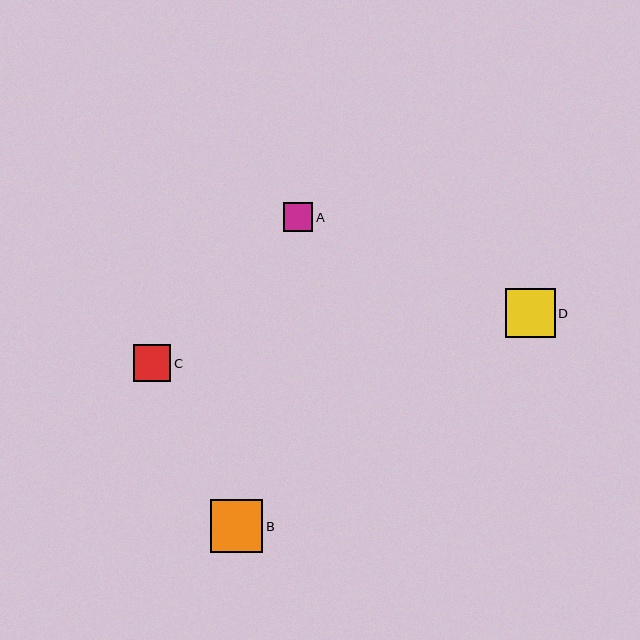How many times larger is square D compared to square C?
Square D is approximately 1.3 times the size of square C.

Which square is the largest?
Square B is the largest with a size of approximately 53 pixels.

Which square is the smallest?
Square A is the smallest with a size of approximately 29 pixels.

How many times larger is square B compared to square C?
Square B is approximately 1.4 times the size of square C.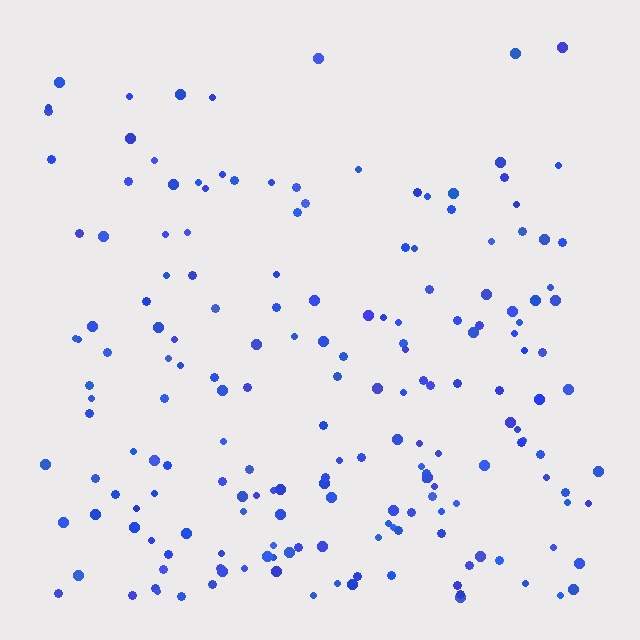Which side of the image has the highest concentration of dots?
The bottom.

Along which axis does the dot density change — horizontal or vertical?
Vertical.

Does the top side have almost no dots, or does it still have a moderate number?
Still a moderate number, just noticeably fewer than the bottom.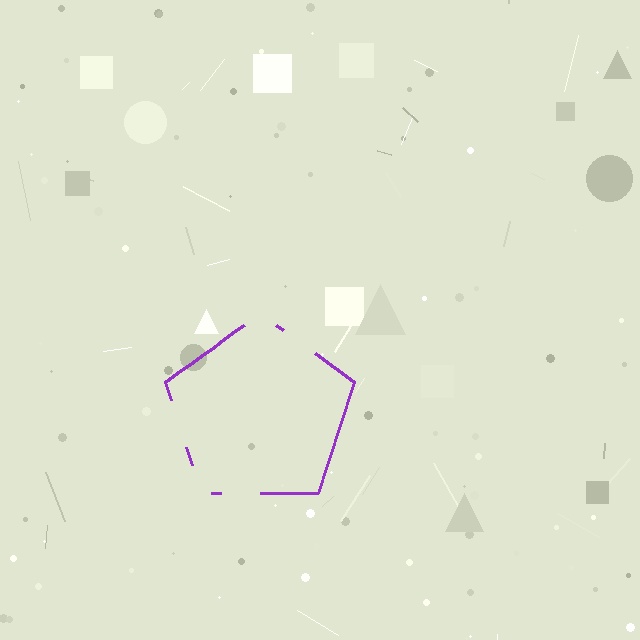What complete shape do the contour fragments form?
The contour fragments form a pentagon.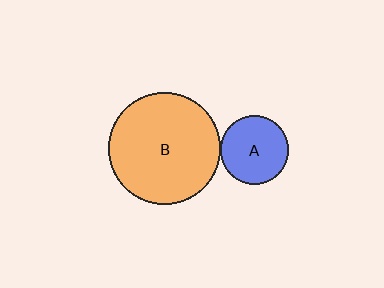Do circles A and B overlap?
Yes.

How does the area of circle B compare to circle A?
Approximately 2.7 times.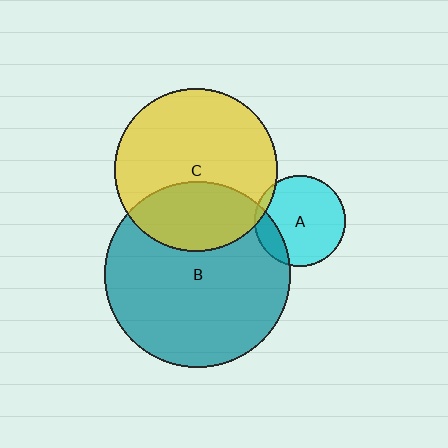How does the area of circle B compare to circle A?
Approximately 4.2 times.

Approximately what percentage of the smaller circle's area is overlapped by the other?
Approximately 5%.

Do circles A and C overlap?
Yes.